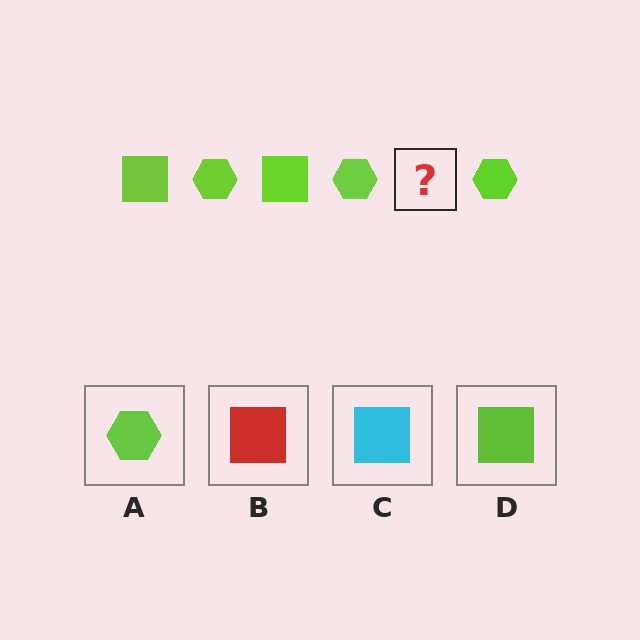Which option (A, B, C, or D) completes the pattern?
D.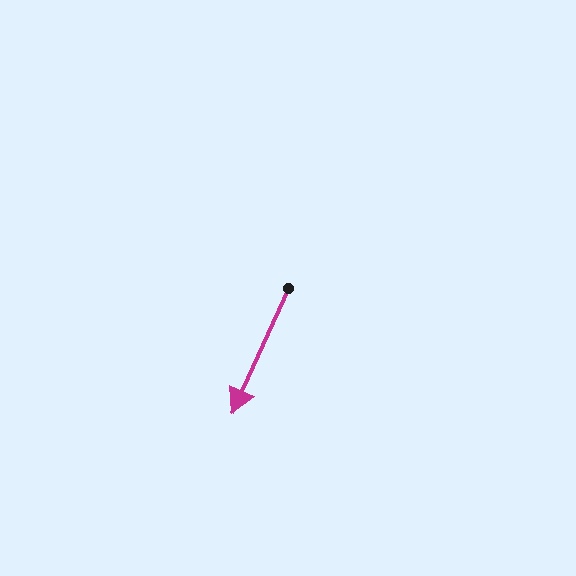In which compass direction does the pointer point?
Southwest.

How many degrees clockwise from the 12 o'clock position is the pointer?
Approximately 204 degrees.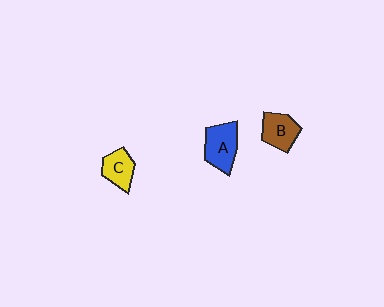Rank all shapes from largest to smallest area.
From largest to smallest: A (blue), B (brown), C (yellow).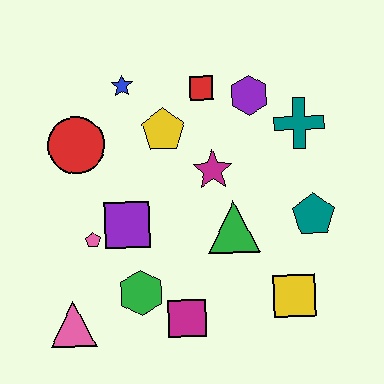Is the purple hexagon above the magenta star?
Yes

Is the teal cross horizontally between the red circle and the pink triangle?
No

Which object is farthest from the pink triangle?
The teal cross is farthest from the pink triangle.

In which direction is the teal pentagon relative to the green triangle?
The teal pentagon is to the right of the green triangle.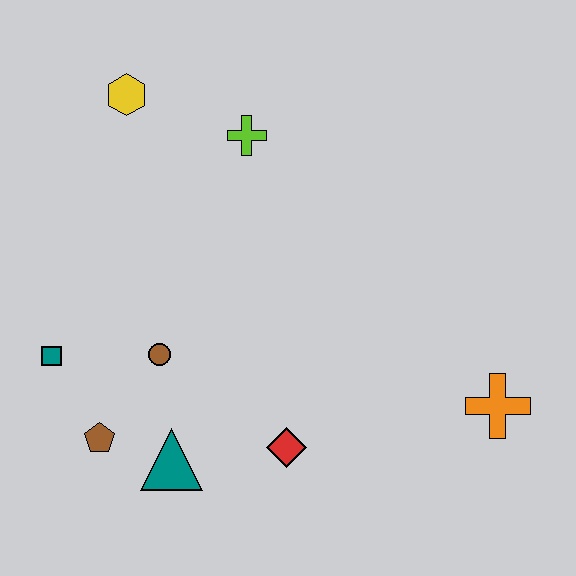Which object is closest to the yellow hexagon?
The lime cross is closest to the yellow hexagon.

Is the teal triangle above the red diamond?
No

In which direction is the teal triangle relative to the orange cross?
The teal triangle is to the left of the orange cross.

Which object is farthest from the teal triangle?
The yellow hexagon is farthest from the teal triangle.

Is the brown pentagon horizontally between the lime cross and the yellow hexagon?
No